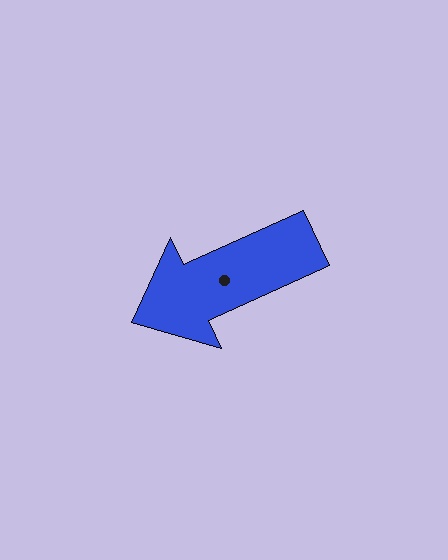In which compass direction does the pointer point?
Southwest.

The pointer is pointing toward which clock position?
Roughly 8 o'clock.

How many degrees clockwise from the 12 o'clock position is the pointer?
Approximately 246 degrees.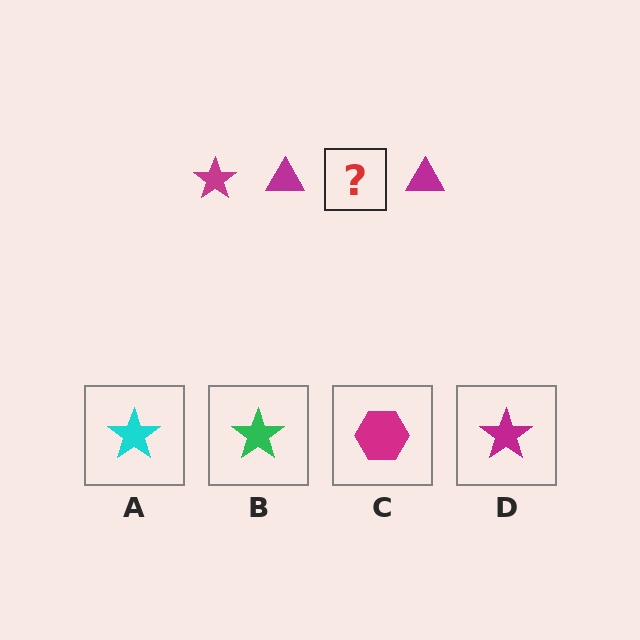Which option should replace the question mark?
Option D.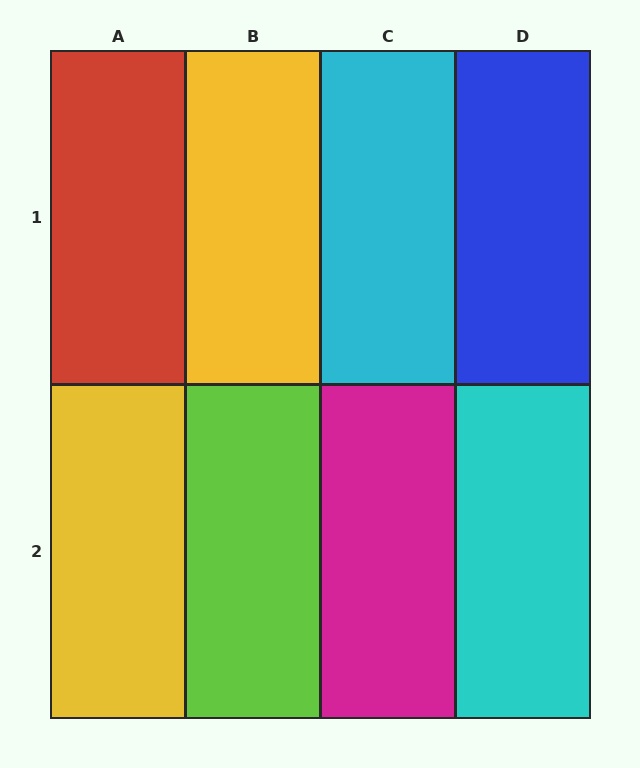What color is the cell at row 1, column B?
Yellow.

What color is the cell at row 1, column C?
Cyan.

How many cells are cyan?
2 cells are cyan.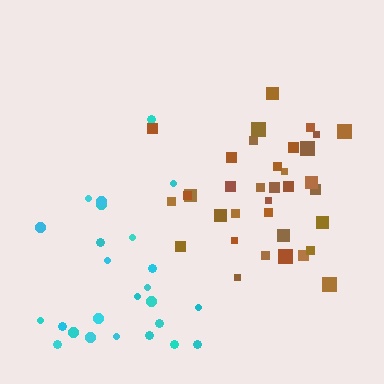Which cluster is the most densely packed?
Brown.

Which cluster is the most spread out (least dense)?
Cyan.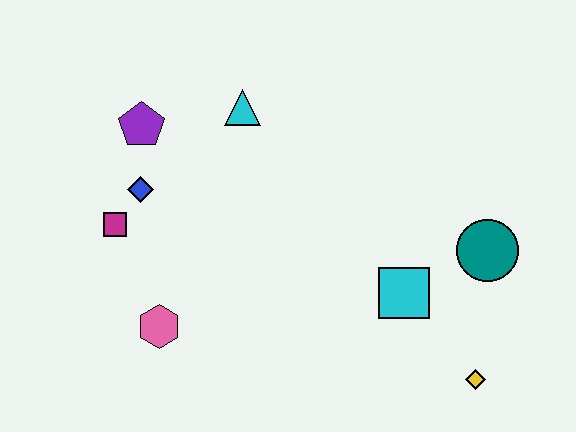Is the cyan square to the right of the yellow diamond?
No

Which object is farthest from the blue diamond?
The yellow diamond is farthest from the blue diamond.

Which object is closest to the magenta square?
The blue diamond is closest to the magenta square.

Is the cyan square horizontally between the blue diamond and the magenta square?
No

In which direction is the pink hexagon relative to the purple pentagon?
The pink hexagon is below the purple pentagon.